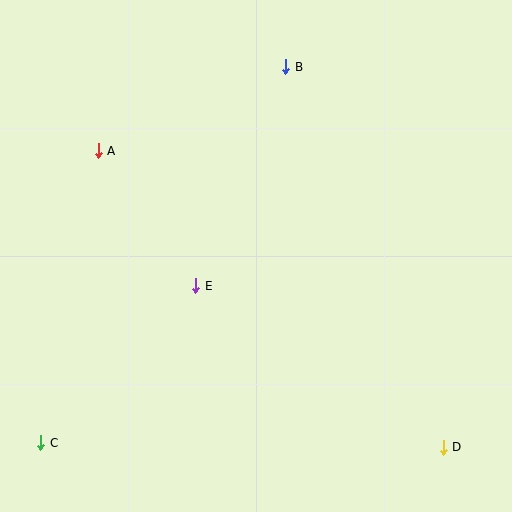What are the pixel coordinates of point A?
Point A is at (98, 151).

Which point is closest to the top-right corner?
Point B is closest to the top-right corner.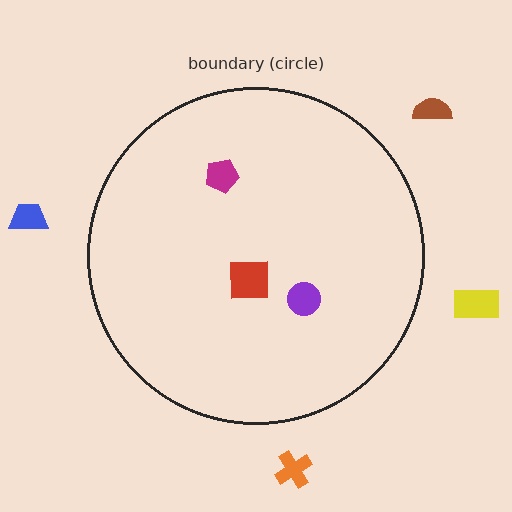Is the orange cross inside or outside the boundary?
Outside.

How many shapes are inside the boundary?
3 inside, 4 outside.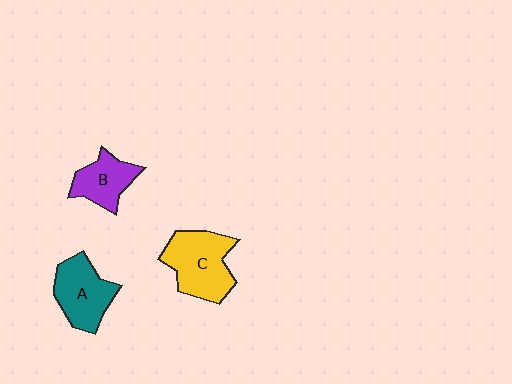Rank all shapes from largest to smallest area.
From largest to smallest: C (yellow), A (teal), B (purple).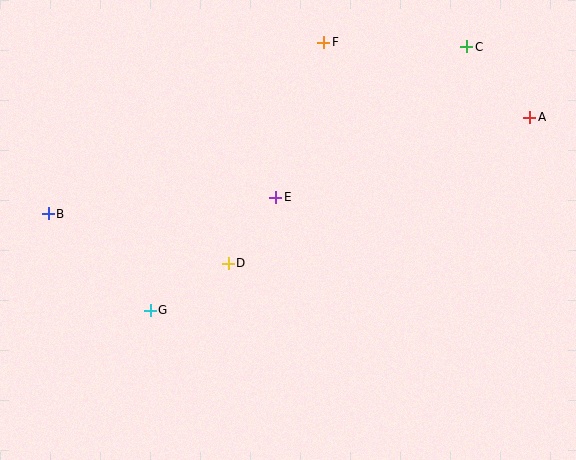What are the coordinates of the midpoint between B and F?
The midpoint between B and F is at (186, 128).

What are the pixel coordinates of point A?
Point A is at (530, 117).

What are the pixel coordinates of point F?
Point F is at (324, 42).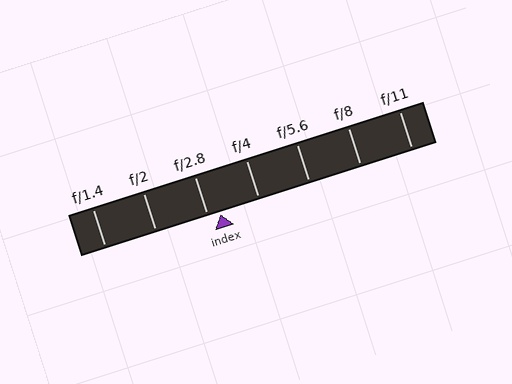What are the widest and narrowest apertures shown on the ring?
The widest aperture shown is f/1.4 and the narrowest is f/11.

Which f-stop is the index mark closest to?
The index mark is closest to f/2.8.